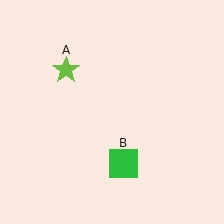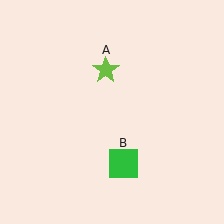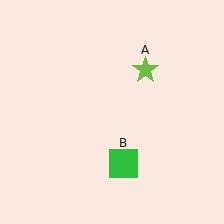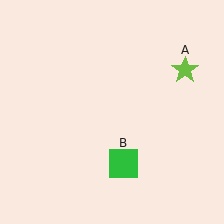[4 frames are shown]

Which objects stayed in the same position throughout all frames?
Green square (object B) remained stationary.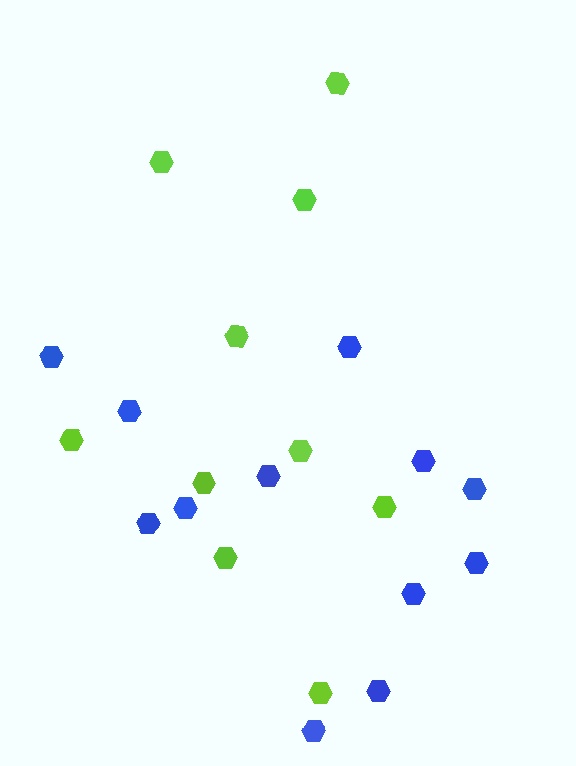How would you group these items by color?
There are 2 groups: one group of blue hexagons (12) and one group of lime hexagons (10).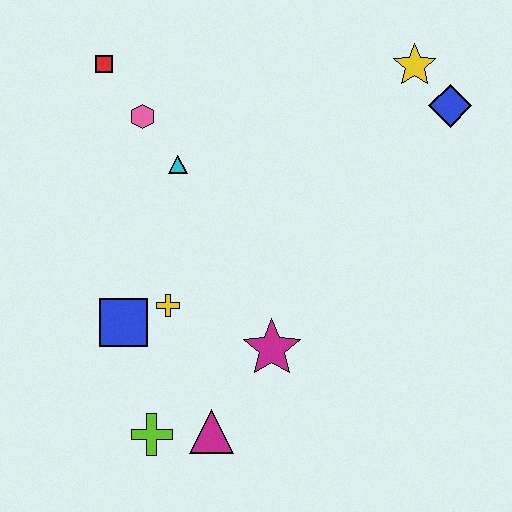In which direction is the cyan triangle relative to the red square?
The cyan triangle is below the red square.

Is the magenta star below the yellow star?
Yes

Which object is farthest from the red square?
The magenta triangle is farthest from the red square.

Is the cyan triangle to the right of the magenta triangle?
No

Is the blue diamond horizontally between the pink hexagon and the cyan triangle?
No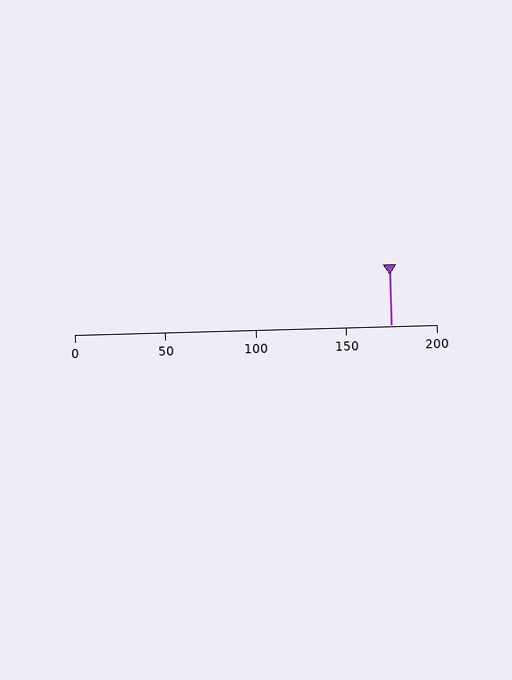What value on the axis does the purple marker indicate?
The marker indicates approximately 175.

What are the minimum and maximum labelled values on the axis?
The axis runs from 0 to 200.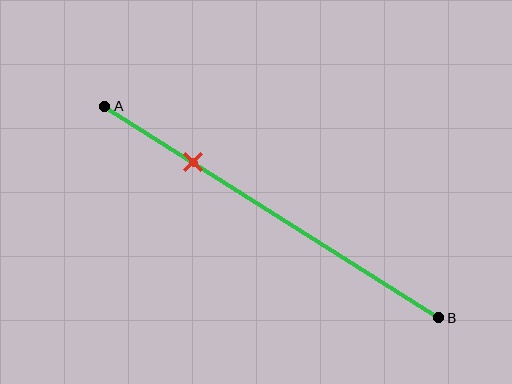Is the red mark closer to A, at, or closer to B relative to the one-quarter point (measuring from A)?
The red mark is approximately at the one-quarter point of segment AB.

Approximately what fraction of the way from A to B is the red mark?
The red mark is approximately 25% of the way from A to B.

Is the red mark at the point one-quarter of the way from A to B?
Yes, the mark is approximately at the one-quarter point.